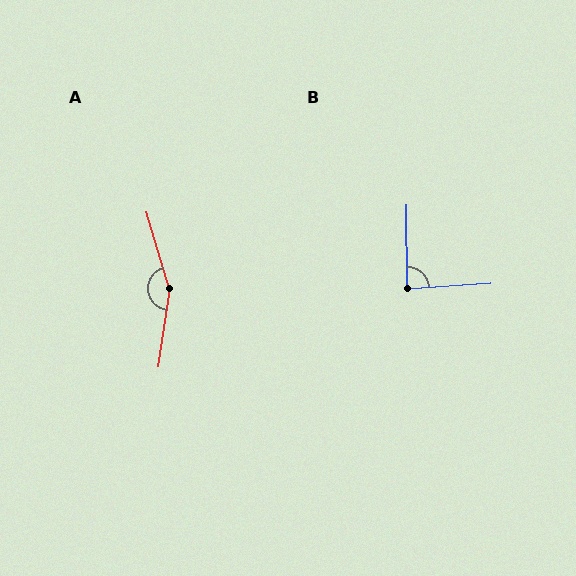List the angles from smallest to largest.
B (87°), A (155°).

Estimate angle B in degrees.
Approximately 87 degrees.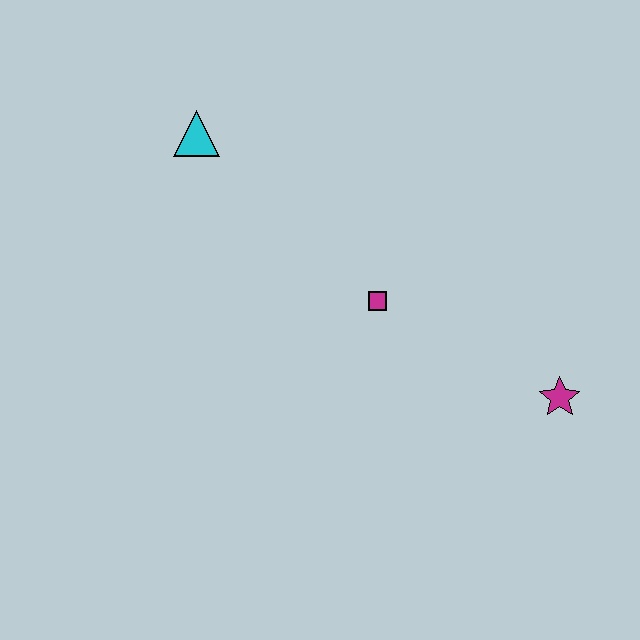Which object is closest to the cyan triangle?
The magenta square is closest to the cyan triangle.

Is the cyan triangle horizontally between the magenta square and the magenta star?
No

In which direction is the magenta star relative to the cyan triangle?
The magenta star is to the right of the cyan triangle.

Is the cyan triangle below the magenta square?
No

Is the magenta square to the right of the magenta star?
No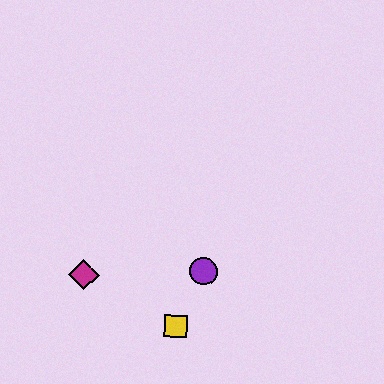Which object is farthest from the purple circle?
The magenta diamond is farthest from the purple circle.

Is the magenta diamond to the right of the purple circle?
No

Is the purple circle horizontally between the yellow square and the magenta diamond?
No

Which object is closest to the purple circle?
The yellow square is closest to the purple circle.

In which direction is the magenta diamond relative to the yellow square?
The magenta diamond is to the left of the yellow square.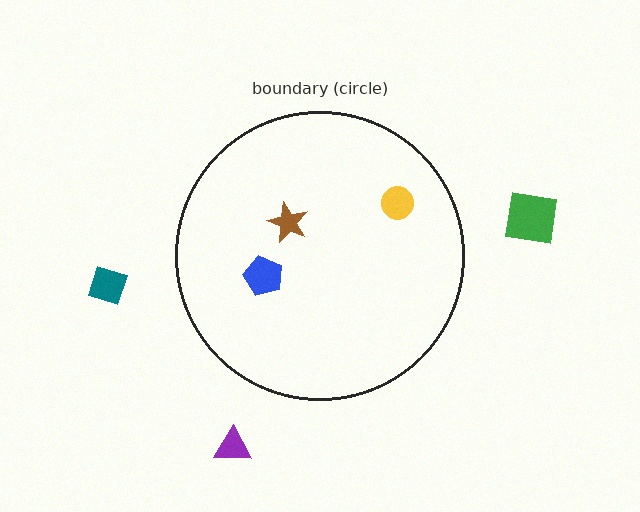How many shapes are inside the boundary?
3 inside, 3 outside.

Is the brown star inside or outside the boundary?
Inside.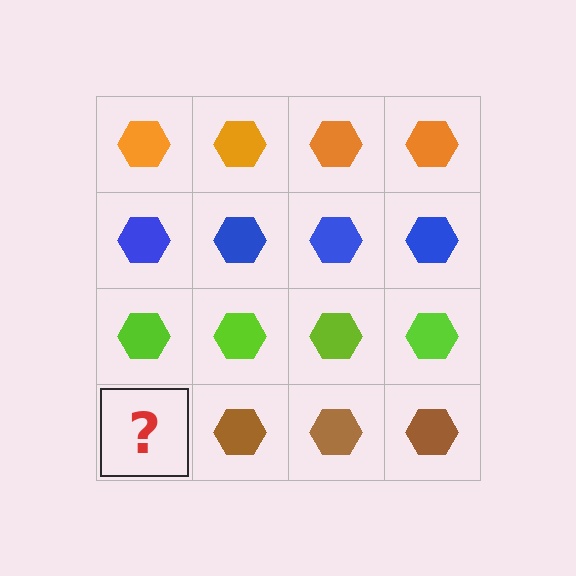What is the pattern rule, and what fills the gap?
The rule is that each row has a consistent color. The gap should be filled with a brown hexagon.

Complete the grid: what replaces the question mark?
The question mark should be replaced with a brown hexagon.